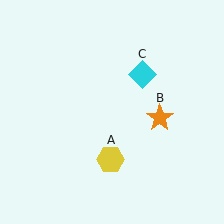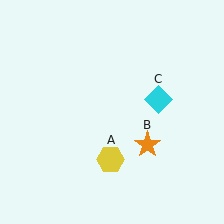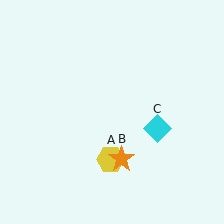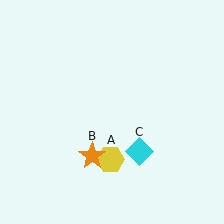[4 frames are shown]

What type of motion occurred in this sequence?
The orange star (object B), cyan diamond (object C) rotated clockwise around the center of the scene.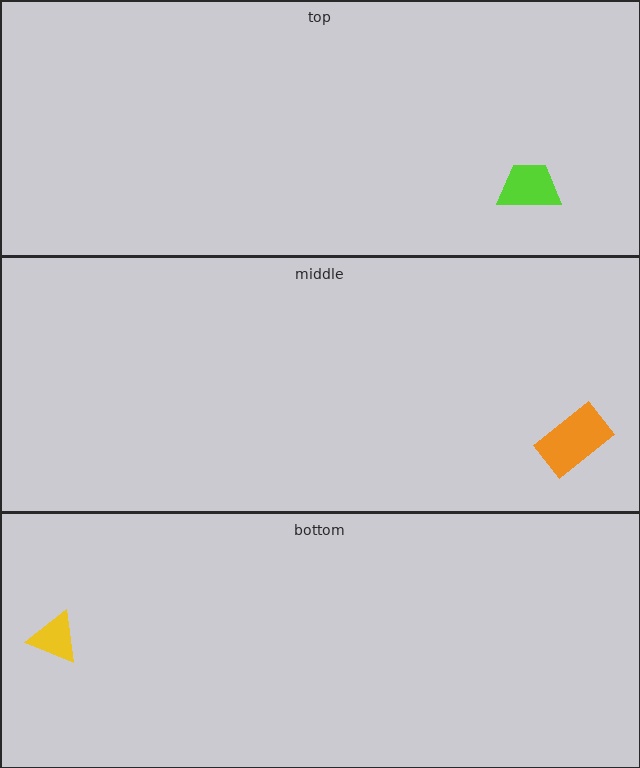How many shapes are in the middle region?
1.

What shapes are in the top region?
The lime trapezoid.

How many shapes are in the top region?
1.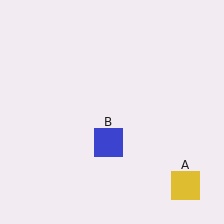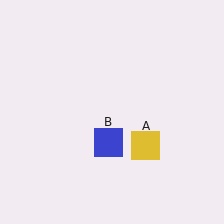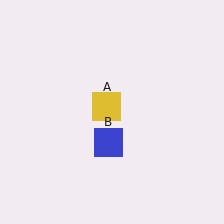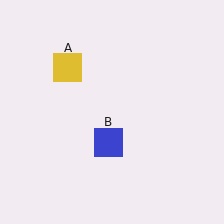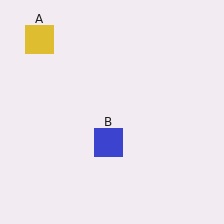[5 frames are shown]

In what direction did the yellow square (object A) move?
The yellow square (object A) moved up and to the left.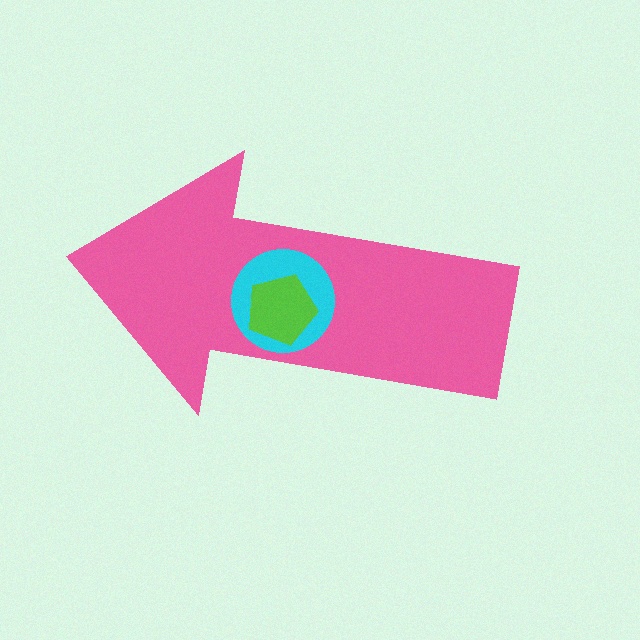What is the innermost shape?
The lime pentagon.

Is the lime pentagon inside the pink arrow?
Yes.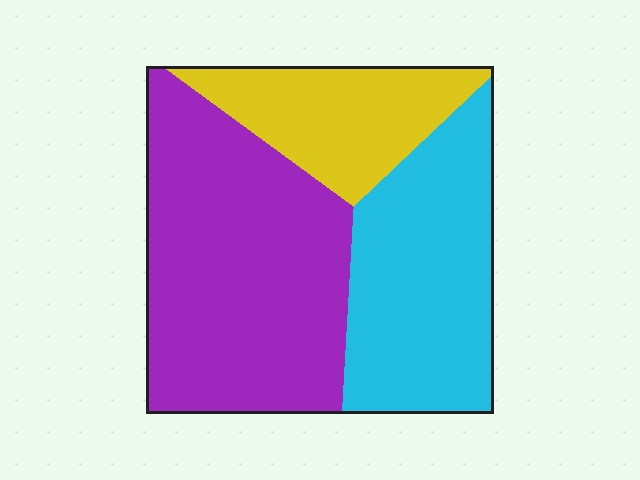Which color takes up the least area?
Yellow, at roughly 20%.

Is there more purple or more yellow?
Purple.